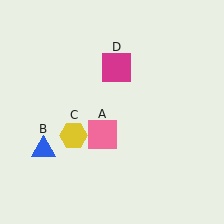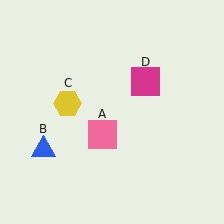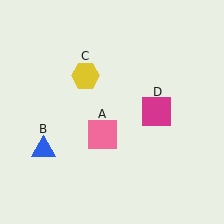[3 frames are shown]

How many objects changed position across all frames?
2 objects changed position: yellow hexagon (object C), magenta square (object D).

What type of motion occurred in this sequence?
The yellow hexagon (object C), magenta square (object D) rotated clockwise around the center of the scene.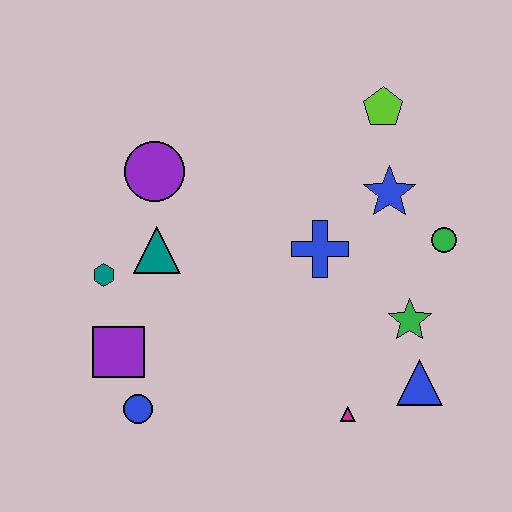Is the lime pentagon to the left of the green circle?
Yes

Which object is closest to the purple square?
The blue circle is closest to the purple square.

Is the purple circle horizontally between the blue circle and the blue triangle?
Yes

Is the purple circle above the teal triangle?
Yes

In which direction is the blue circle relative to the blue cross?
The blue circle is to the left of the blue cross.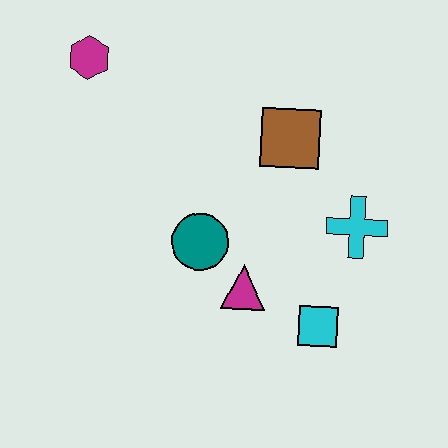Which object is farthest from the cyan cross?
The magenta hexagon is farthest from the cyan cross.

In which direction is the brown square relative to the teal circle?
The brown square is above the teal circle.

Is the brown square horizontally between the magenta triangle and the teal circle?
No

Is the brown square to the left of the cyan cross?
Yes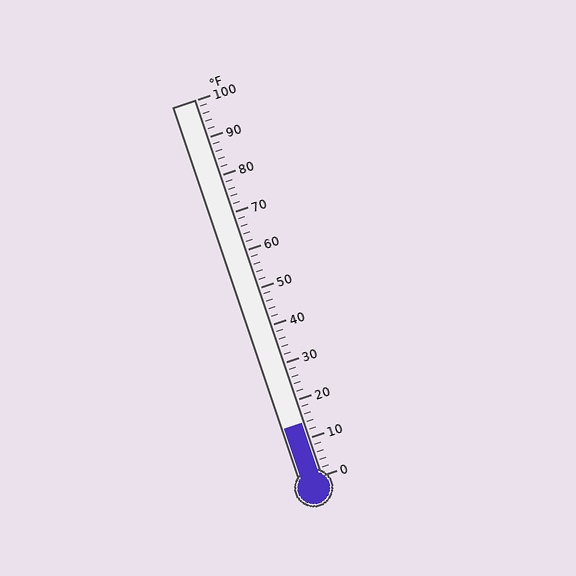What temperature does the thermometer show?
The thermometer shows approximately 14°F.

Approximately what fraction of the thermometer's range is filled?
The thermometer is filled to approximately 15% of its range.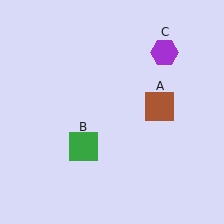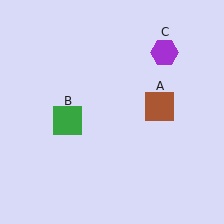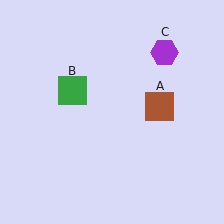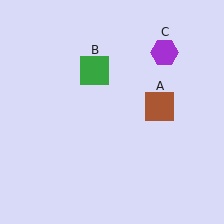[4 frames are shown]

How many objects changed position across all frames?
1 object changed position: green square (object B).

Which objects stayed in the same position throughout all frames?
Brown square (object A) and purple hexagon (object C) remained stationary.